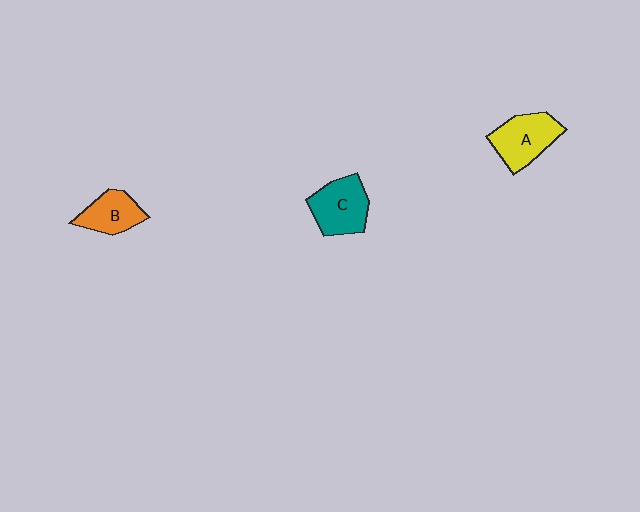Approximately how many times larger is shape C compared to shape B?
Approximately 1.3 times.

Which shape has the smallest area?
Shape B (orange).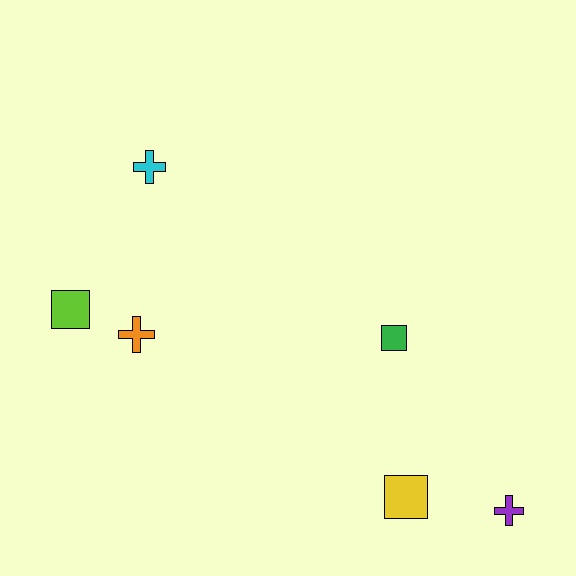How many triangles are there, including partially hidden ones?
There are no triangles.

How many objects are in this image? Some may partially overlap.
There are 6 objects.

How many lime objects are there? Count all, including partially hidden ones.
There is 1 lime object.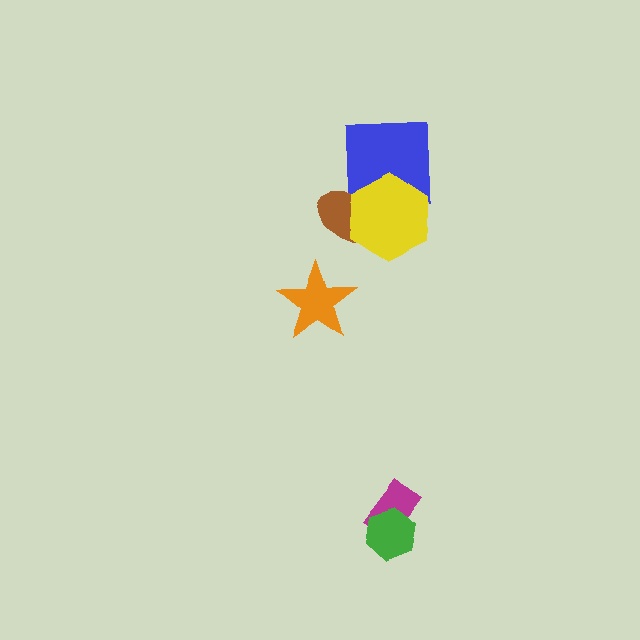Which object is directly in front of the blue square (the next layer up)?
The brown ellipse is directly in front of the blue square.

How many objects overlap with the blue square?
2 objects overlap with the blue square.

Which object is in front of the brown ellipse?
The yellow hexagon is in front of the brown ellipse.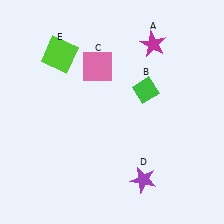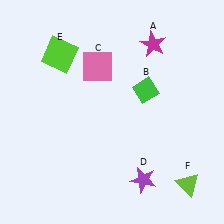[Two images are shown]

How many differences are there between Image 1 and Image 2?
There is 1 difference between the two images.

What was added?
A lime triangle (F) was added in Image 2.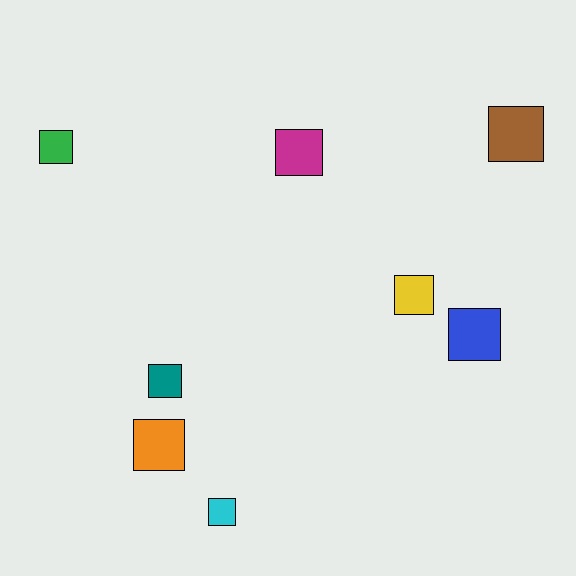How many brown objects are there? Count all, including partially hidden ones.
There is 1 brown object.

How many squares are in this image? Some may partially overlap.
There are 8 squares.